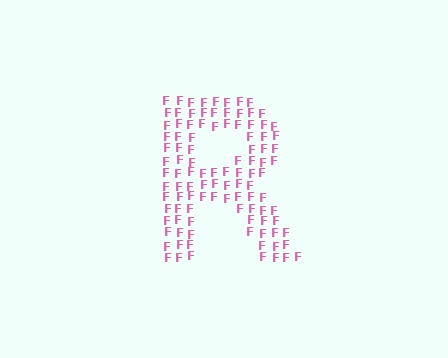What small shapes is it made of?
It is made of small letter F's.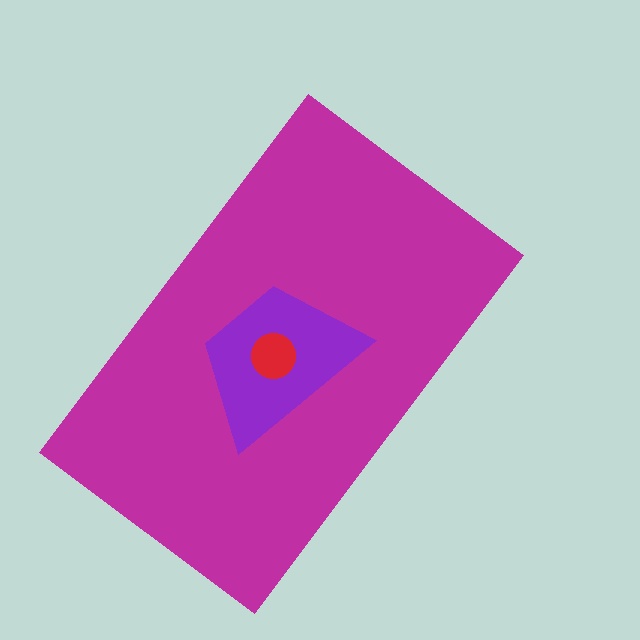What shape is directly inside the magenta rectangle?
The purple trapezoid.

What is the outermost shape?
The magenta rectangle.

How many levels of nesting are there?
3.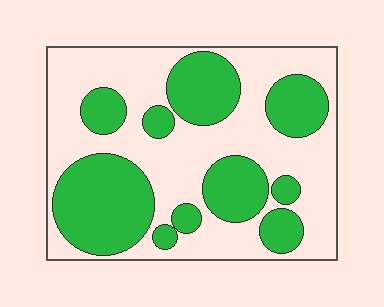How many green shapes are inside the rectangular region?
10.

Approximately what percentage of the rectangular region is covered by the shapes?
Approximately 40%.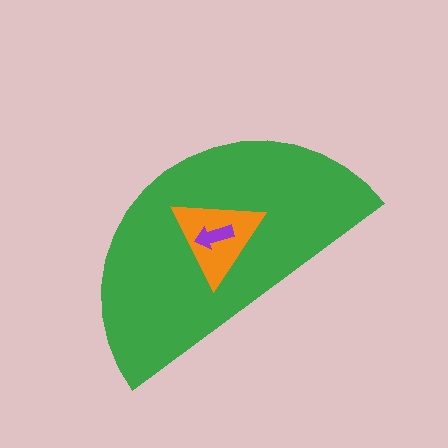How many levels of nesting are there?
3.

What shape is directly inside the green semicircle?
The orange triangle.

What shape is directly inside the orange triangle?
The purple arrow.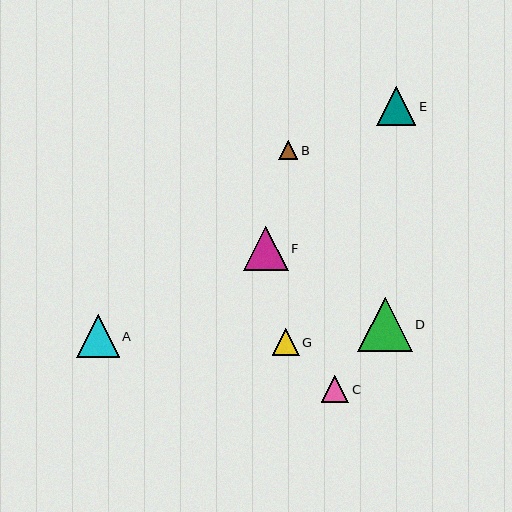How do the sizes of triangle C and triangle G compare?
Triangle C and triangle G are approximately the same size.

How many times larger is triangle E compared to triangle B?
Triangle E is approximately 2.0 times the size of triangle B.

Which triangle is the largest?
Triangle D is the largest with a size of approximately 55 pixels.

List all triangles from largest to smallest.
From largest to smallest: D, F, A, E, C, G, B.